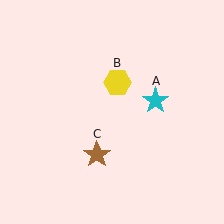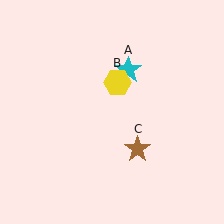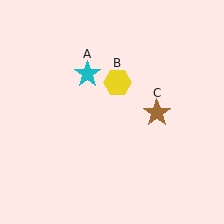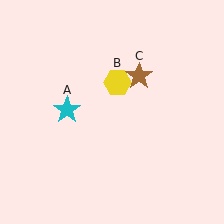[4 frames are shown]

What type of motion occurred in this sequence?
The cyan star (object A), brown star (object C) rotated counterclockwise around the center of the scene.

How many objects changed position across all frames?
2 objects changed position: cyan star (object A), brown star (object C).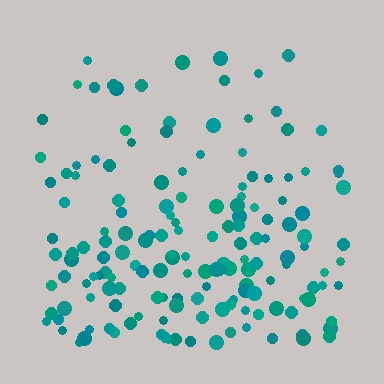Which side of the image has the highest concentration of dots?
The bottom.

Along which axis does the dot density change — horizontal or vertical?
Vertical.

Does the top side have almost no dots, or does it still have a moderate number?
Still a moderate number, just noticeably fewer than the bottom.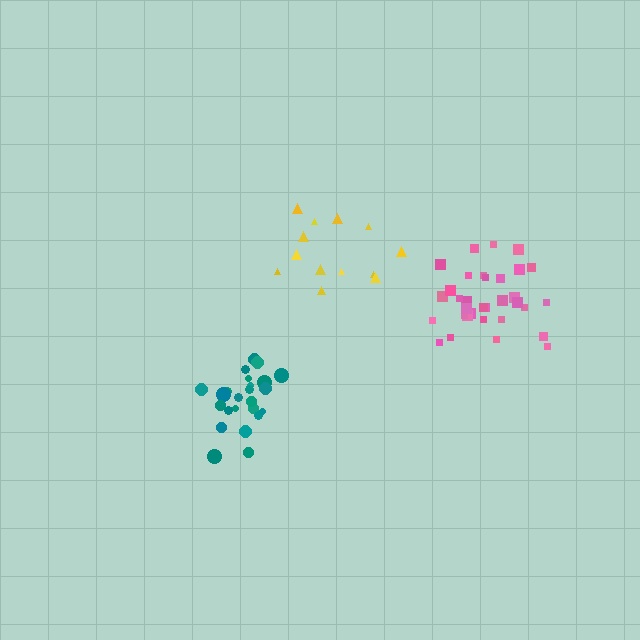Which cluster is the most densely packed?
Teal.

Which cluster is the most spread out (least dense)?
Yellow.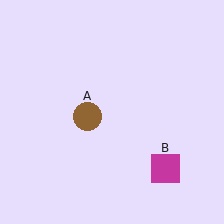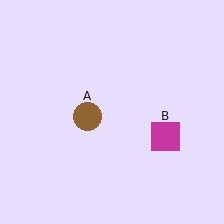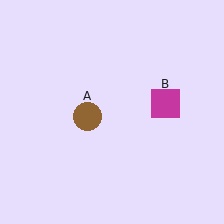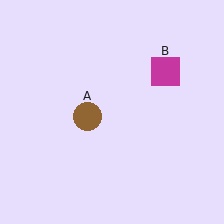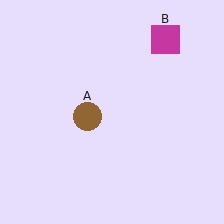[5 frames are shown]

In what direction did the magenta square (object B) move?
The magenta square (object B) moved up.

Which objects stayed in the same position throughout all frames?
Brown circle (object A) remained stationary.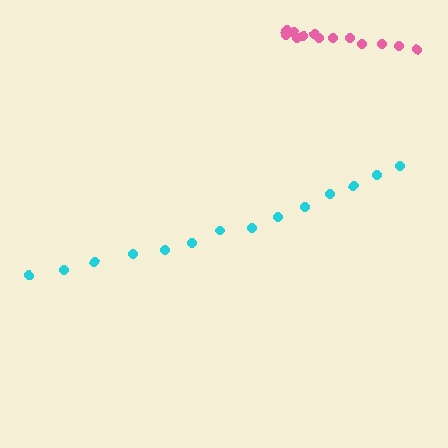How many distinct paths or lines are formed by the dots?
There are 2 distinct paths.